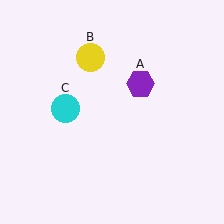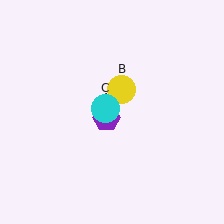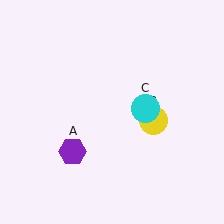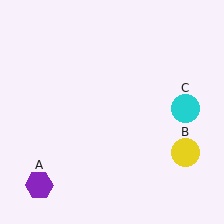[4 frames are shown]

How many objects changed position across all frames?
3 objects changed position: purple hexagon (object A), yellow circle (object B), cyan circle (object C).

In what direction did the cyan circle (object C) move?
The cyan circle (object C) moved right.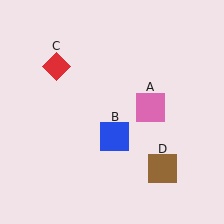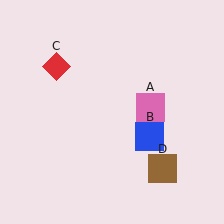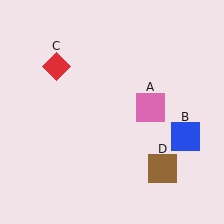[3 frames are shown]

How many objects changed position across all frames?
1 object changed position: blue square (object B).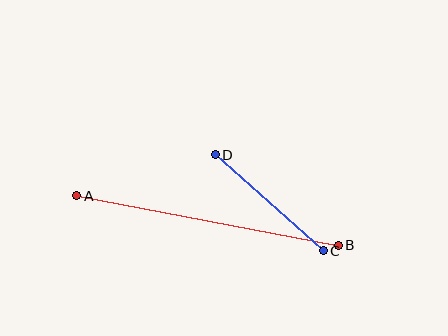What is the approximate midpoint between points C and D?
The midpoint is at approximately (269, 203) pixels.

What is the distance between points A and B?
The distance is approximately 266 pixels.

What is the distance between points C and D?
The distance is approximately 144 pixels.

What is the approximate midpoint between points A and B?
The midpoint is at approximately (208, 220) pixels.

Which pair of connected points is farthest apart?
Points A and B are farthest apart.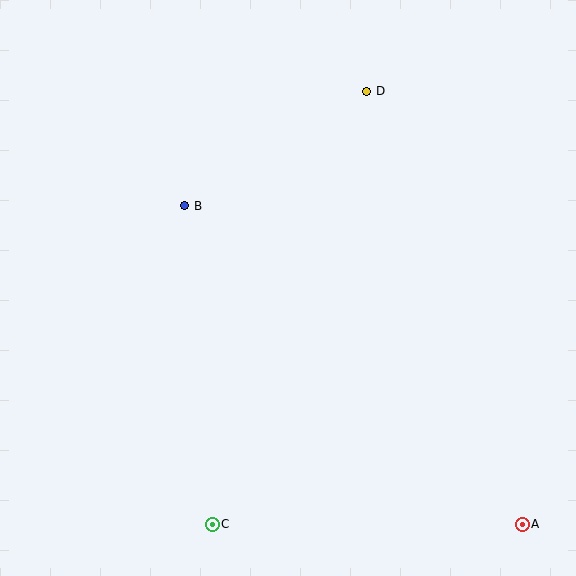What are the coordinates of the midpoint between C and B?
The midpoint between C and B is at (198, 365).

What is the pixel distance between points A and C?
The distance between A and C is 310 pixels.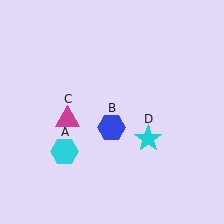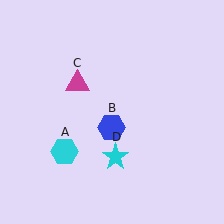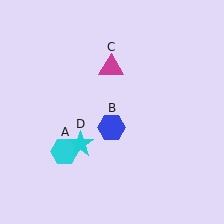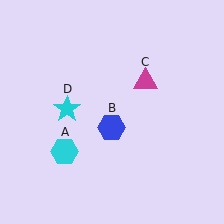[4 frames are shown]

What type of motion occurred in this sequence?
The magenta triangle (object C), cyan star (object D) rotated clockwise around the center of the scene.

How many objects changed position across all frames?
2 objects changed position: magenta triangle (object C), cyan star (object D).